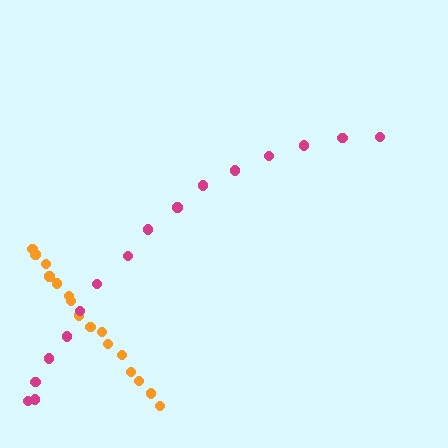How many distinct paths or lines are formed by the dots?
There are 2 distinct paths.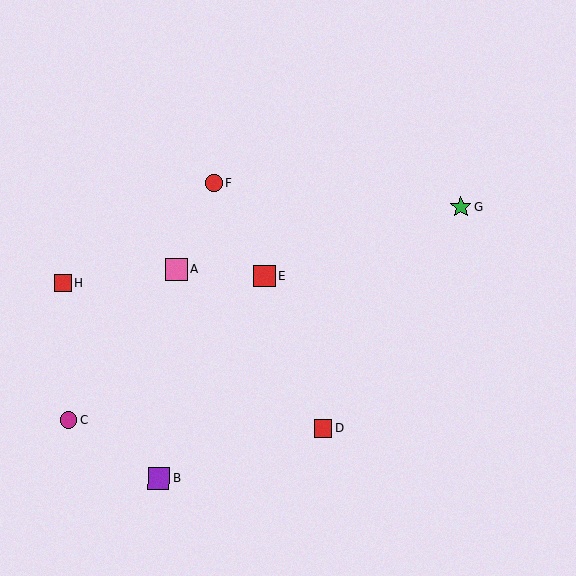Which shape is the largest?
The pink square (labeled A) is the largest.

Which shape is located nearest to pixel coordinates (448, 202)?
The green star (labeled G) at (461, 207) is nearest to that location.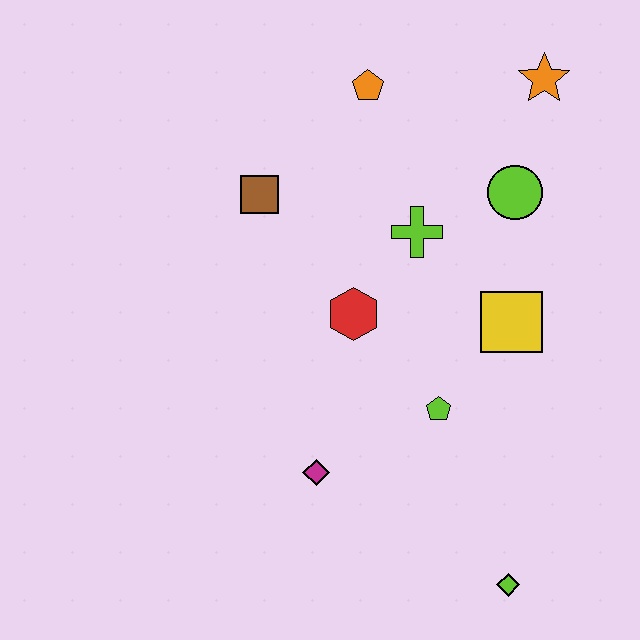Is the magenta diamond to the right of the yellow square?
No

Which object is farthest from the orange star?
The lime diamond is farthest from the orange star.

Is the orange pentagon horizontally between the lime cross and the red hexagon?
Yes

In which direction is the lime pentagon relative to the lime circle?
The lime pentagon is below the lime circle.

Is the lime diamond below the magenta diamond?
Yes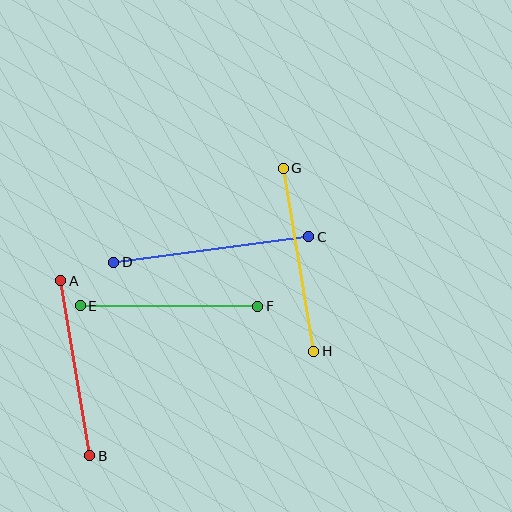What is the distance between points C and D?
The distance is approximately 197 pixels.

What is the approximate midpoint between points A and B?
The midpoint is at approximately (75, 368) pixels.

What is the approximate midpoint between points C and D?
The midpoint is at approximately (211, 249) pixels.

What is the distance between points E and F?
The distance is approximately 177 pixels.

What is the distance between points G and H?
The distance is approximately 186 pixels.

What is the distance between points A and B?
The distance is approximately 177 pixels.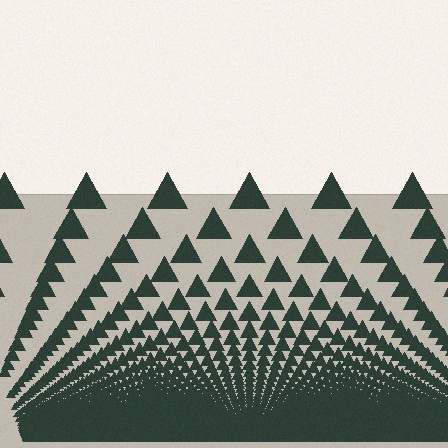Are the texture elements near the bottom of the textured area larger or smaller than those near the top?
Smaller. The gradient is inverted — elements near the bottom are smaller and denser.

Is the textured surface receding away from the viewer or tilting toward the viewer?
The surface appears to tilt toward the viewer. Texture elements get larger and sparser toward the top.